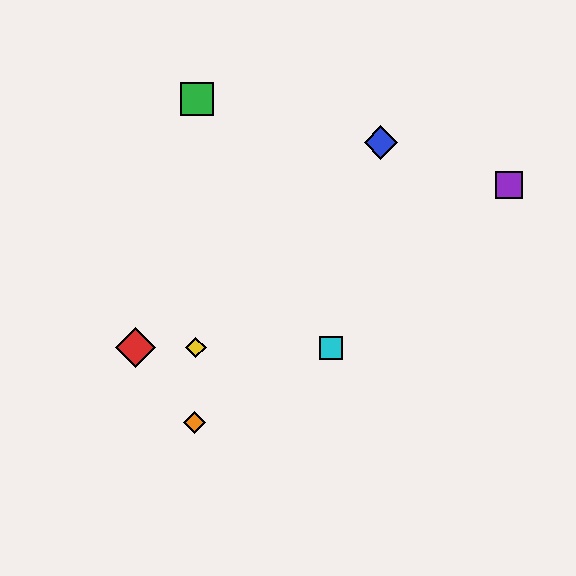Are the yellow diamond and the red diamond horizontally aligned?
Yes, both are at y≈348.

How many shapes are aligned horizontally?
3 shapes (the red diamond, the yellow diamond, the cyan square) are aligned horizontally.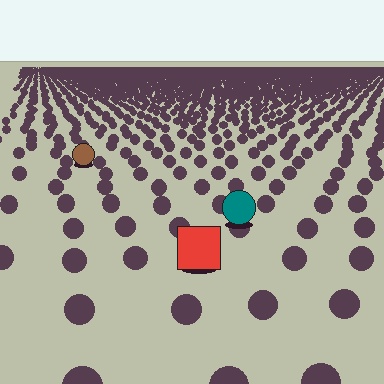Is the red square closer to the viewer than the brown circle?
Yes. The red square is closer — you can tell from the texture gradient: the ground texture is coarser near it.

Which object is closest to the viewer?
The red square is closest. The texture marks near it are larger and more spread out.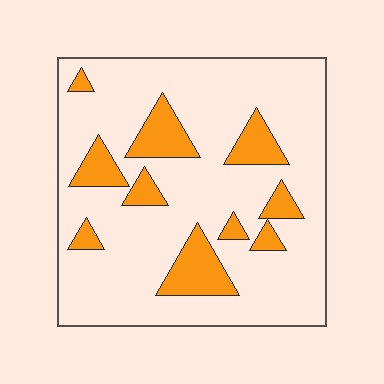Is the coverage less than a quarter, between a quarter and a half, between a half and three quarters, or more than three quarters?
Less than a quarter.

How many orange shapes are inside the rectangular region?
10.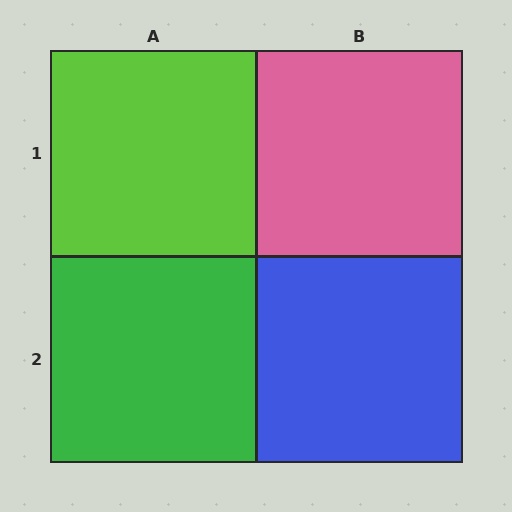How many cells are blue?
1 cell is blue.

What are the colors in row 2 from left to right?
Green, blue.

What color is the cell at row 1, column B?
Pink.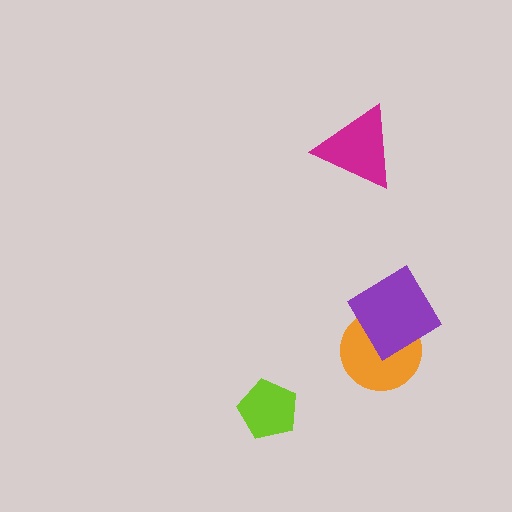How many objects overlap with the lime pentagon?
0 objects overlap with the lime pentagon.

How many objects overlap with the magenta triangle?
0 objects overlap with the magenta triangle.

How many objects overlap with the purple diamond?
1 object overlaps with the purple diamond.